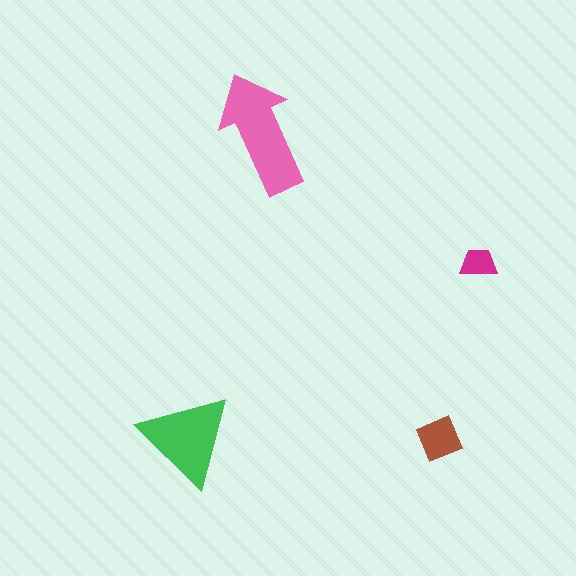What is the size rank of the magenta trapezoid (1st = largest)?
4th.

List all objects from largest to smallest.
The pink arrow, the green triangle, the brown diamond, the magenta trapezoid.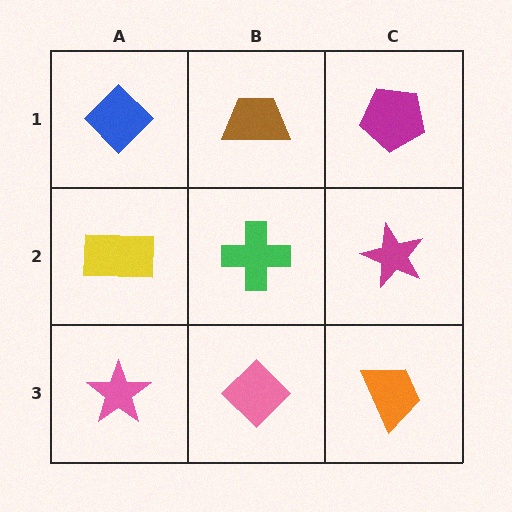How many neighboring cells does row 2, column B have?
4.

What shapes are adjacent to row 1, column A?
A yellow rectangle (row 2, column A), a brown trapezoid (row 1, column B).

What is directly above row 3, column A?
A yellow rectangle.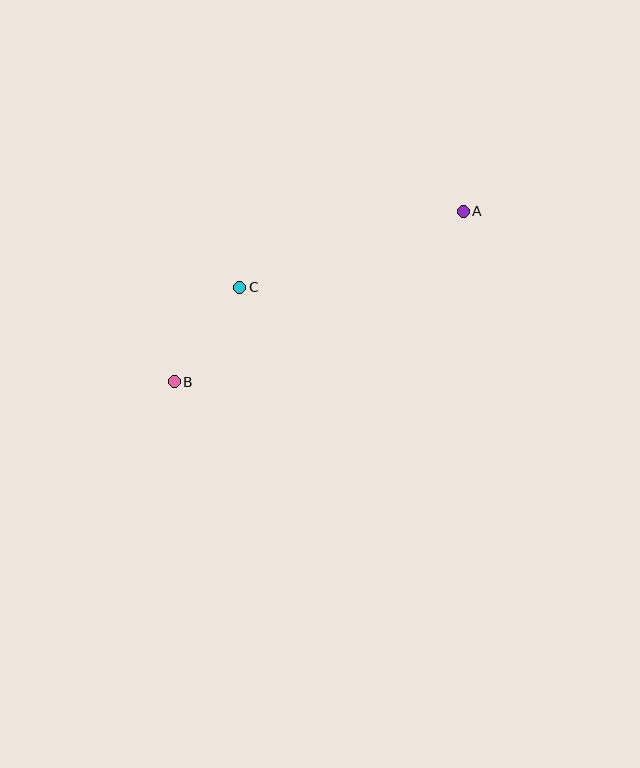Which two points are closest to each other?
Points B and C are closest to each other.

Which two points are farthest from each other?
Points A and B are farthest from each other.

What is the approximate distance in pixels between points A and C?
The distance between A and C is approximately 236 pixels.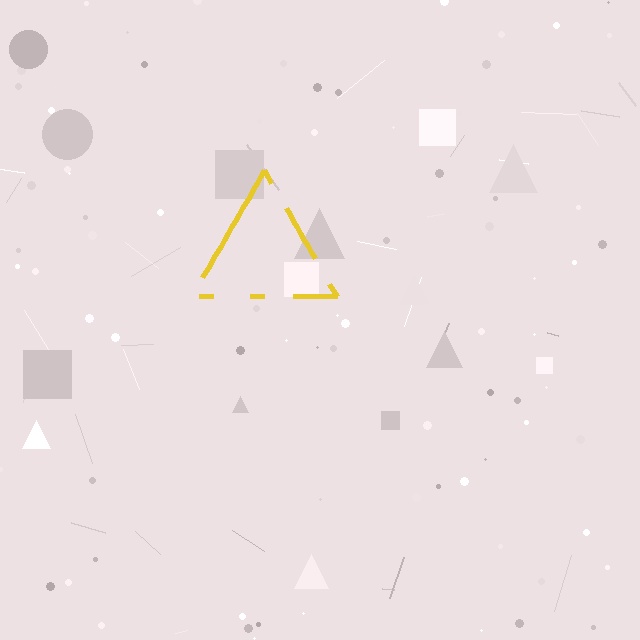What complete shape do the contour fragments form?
The contour fragments form a triangle.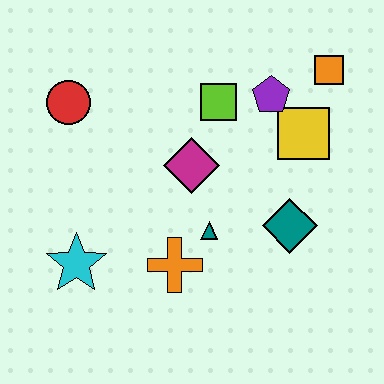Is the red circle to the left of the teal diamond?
Yes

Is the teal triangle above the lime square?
No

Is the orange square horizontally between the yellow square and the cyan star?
No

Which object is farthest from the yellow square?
The cyan star is farthest from the yellow square.